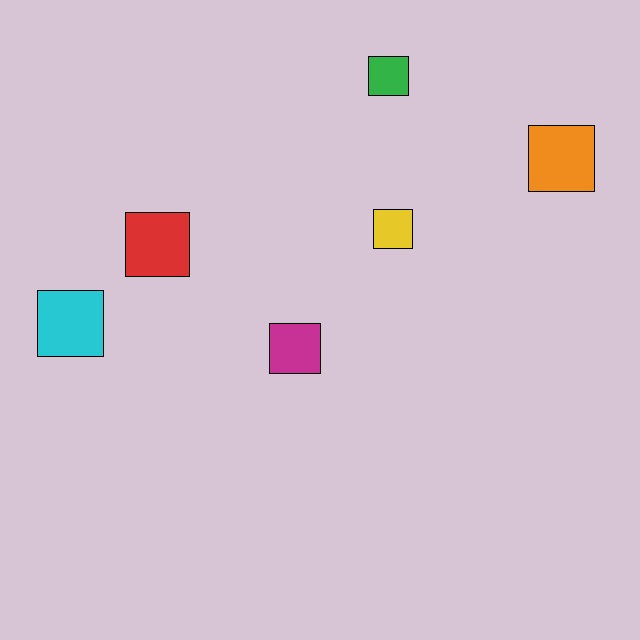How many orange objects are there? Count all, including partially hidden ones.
There is 1 orange object.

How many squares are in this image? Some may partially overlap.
There are 6 squares.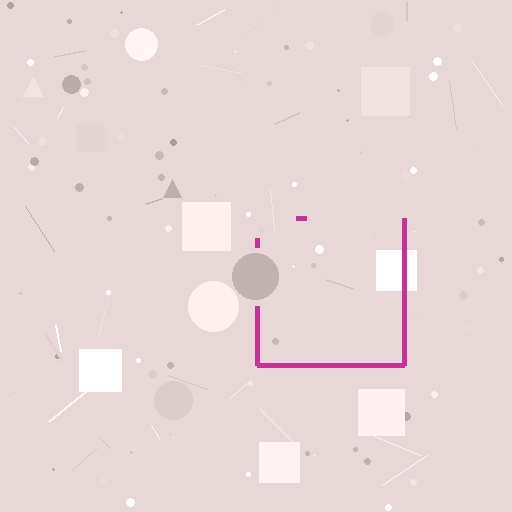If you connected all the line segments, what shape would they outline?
They would outline a square.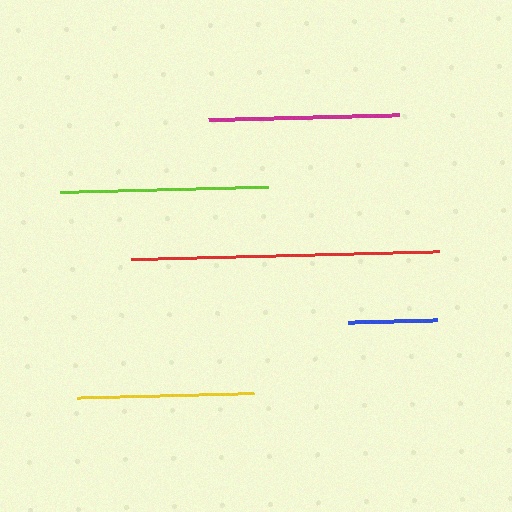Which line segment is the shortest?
The blue line is the shortest at approximately 89 pixels.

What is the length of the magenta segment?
The magenta segment is approximately 190 pixels long.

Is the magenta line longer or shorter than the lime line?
The lime line is longer than the magenta line.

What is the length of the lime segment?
The lime segment is approximately 208 pixels long.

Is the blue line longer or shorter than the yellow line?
The yellow line is longer than the blue line.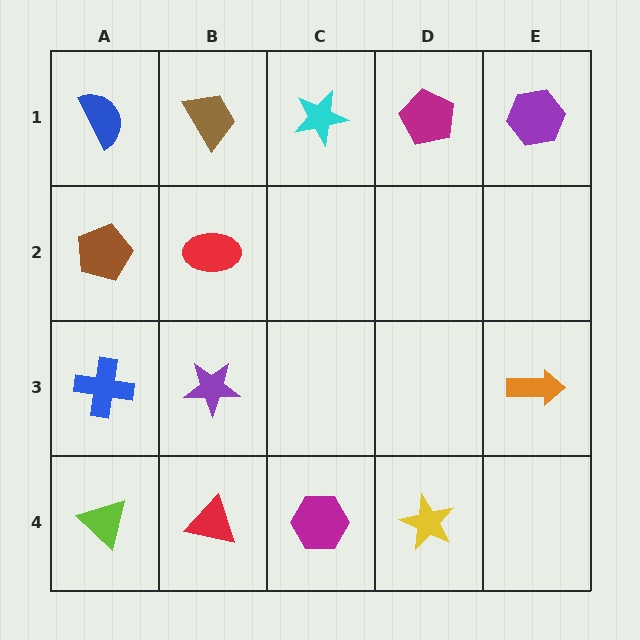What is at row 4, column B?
A red triangle.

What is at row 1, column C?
A cyan star.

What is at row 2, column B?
A red ellipse.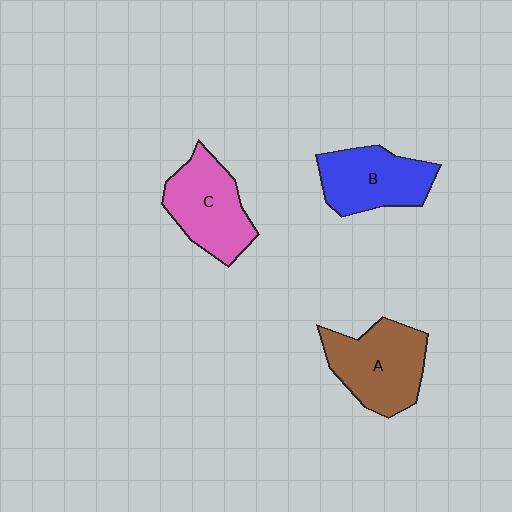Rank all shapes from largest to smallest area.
From largest to smallest: A (brown), C (pink), B (blue).